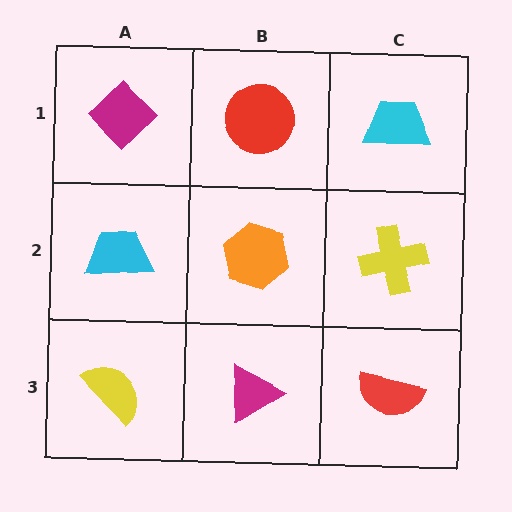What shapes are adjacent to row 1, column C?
A yellow cross (row 2, column C), a red circle (row 1, column B).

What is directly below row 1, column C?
A yellow cross.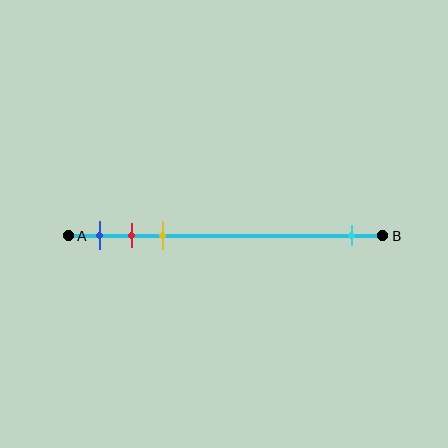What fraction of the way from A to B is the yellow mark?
The yellow mark is approximately 30% (0.3) of the way from A to B.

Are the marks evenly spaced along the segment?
No, the marks are not evenly spaced.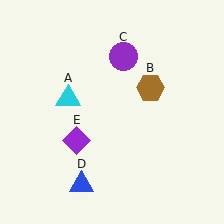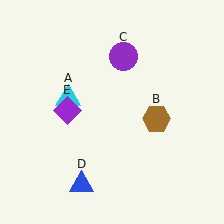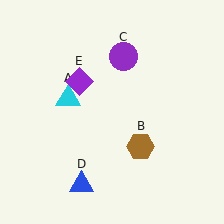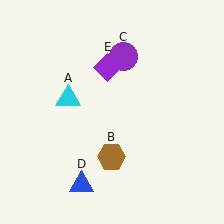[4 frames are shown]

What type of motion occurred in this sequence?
The brown hexagon (object B), purple diamond (object E) rotated clockwise around the center of the scene.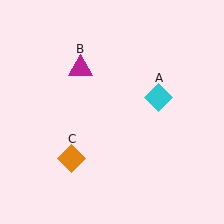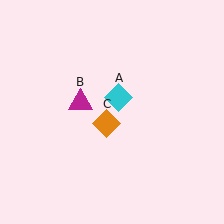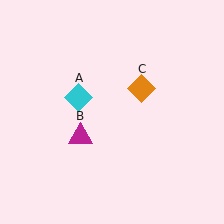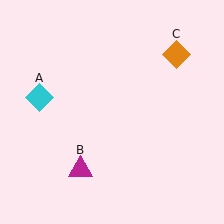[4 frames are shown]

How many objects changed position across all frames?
3 objects changed position: cyan diamond (object A), magenta triangle (object B), orange diamond (object C).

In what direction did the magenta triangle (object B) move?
The magenta triangle (object B) moved down.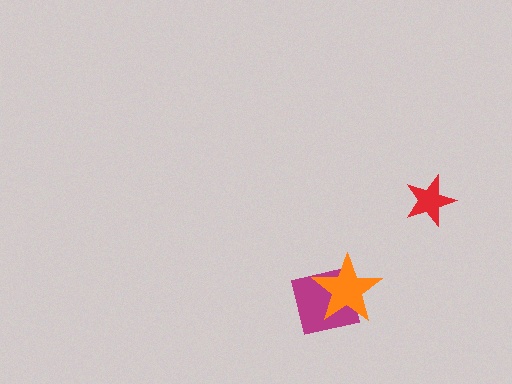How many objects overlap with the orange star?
1 object overlaps with the orange star.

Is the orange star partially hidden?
No, no other shape covers it.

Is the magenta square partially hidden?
Yes, it is partially covered by another shape.